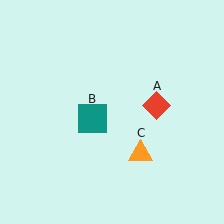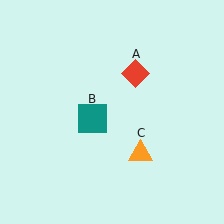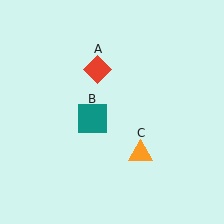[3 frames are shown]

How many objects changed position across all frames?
1 object changed position: red diamond (object A).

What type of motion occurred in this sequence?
The red diamond (object A) rotated counterclockwise around the center of the scene.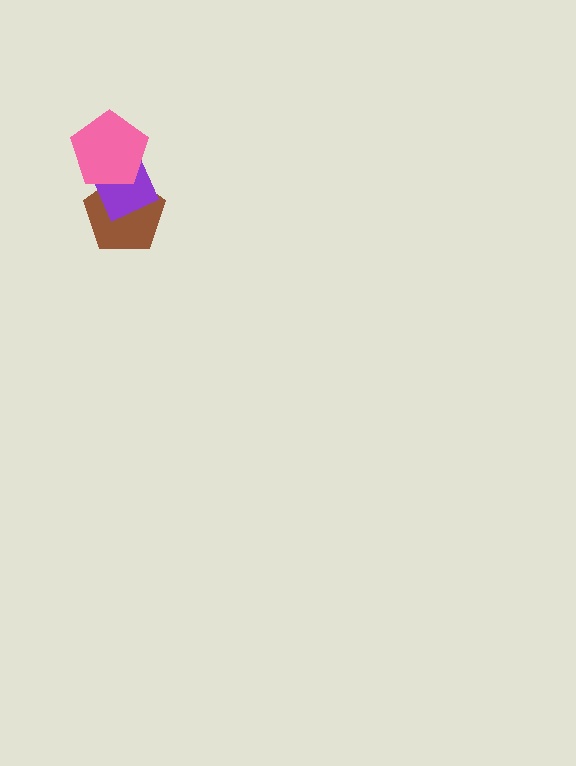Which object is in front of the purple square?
The pink pentagon is in front of the purple square.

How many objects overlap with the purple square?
2 objects overlap with the purple square.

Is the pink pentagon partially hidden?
No, no other shape covers it.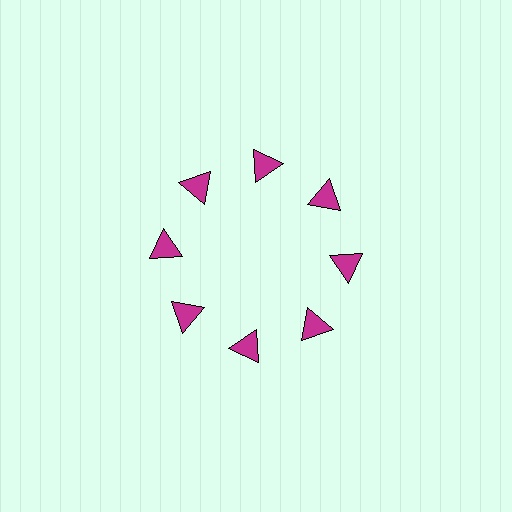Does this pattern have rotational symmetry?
Yes, this pattern has 8-fold rotational symmetry. It looks the same after rotating 45 degrees around the center.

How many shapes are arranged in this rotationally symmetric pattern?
There are 8 shapes, arranged in 8 groups of 1.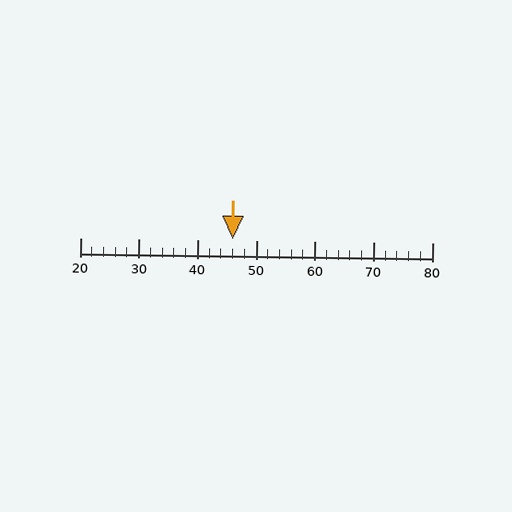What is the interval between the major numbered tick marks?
The major tick marks are spaced 10 units apart.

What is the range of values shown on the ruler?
The ruler shows values from 20 to 80.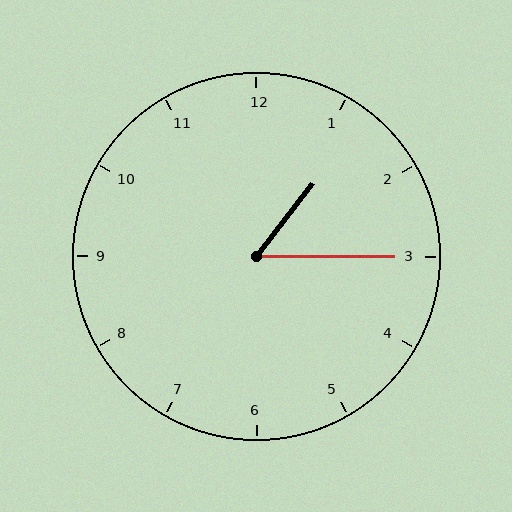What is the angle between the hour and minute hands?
Approximately 52 degrees.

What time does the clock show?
1:15.